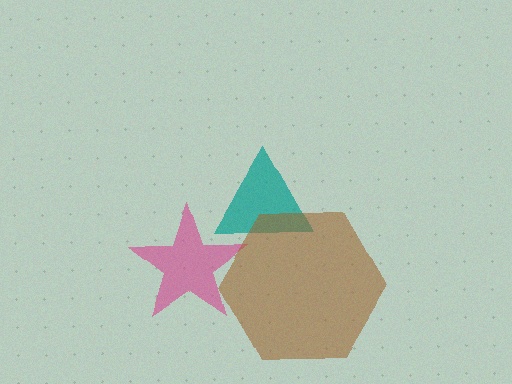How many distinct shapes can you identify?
There are 3 distinct shapes: a magenta star, a teal triangle, a brown hexagon.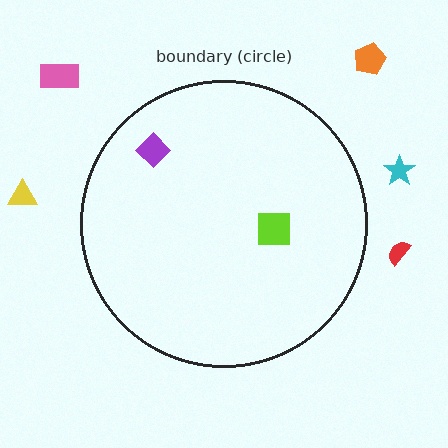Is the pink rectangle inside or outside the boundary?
Outside.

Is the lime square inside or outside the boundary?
Inside.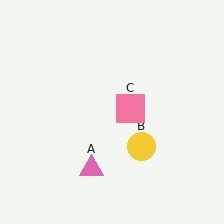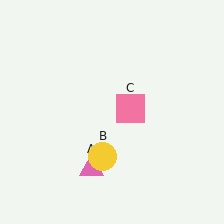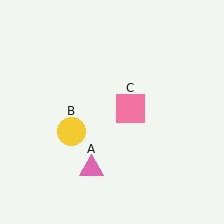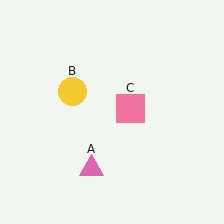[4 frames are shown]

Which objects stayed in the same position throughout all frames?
Pink triangle (object A) and pink square (object C) remained stationary.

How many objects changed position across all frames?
1 object changed position: yellow circle (object B).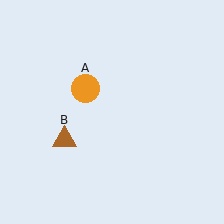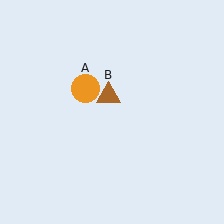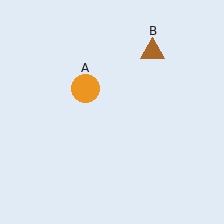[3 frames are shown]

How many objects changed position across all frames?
1 object changed position: brown triangle (object B).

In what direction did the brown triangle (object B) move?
The brown triangle (object B) moved up and to the right.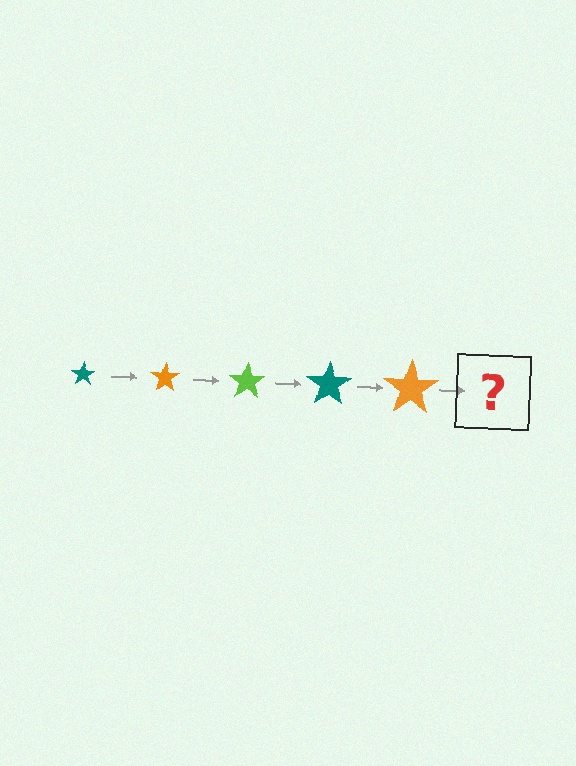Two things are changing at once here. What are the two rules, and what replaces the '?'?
The two rules are that the star grows larger each step and the color cycles through teal, orange, and lime. The '?' should be a lime star, larger than the previous one.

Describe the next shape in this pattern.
It should be a lime star, larger than the previous one.